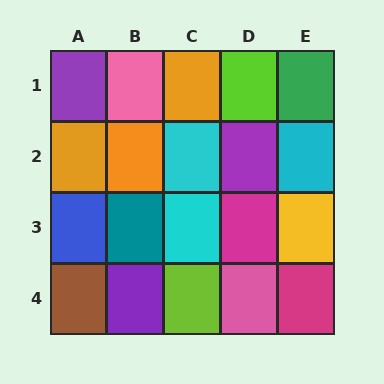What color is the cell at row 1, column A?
Purple.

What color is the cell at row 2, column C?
Cyan.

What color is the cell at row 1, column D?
Lime.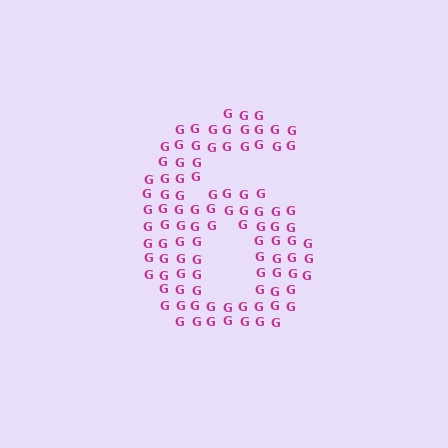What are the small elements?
The small elements are letter G's.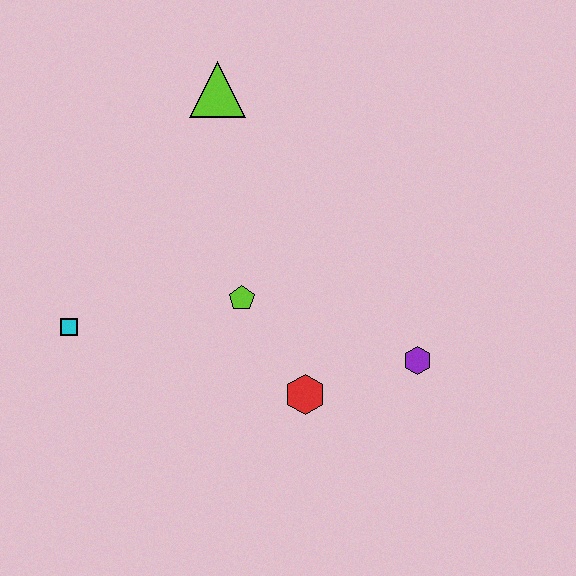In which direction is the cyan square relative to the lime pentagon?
The cyan square is to the left of the lime pentagon.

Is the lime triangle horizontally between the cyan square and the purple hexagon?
Yes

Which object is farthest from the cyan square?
The purple hexagon is farthest from the cyan square.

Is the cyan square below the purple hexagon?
No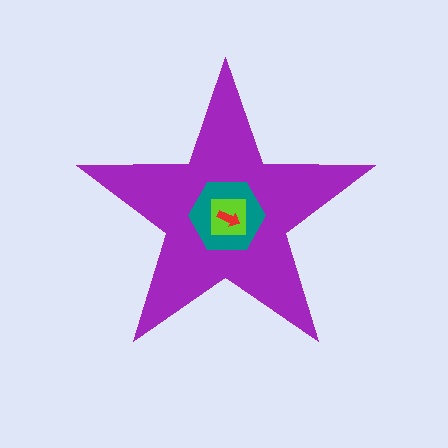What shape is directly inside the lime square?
The red arrow.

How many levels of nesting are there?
4.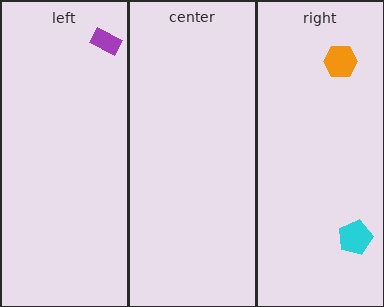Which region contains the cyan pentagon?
The right region.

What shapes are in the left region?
The purple rectangle.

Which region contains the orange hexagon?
The right region.